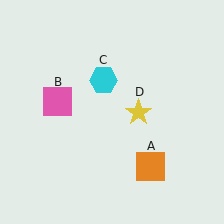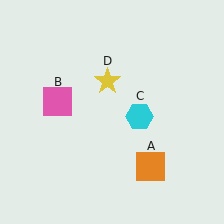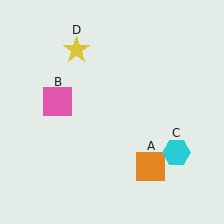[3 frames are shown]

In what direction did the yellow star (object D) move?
The yellow star (object D) moved up and to the left.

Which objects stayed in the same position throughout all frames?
Orange square (object A) and pink square (object B) remained stationary.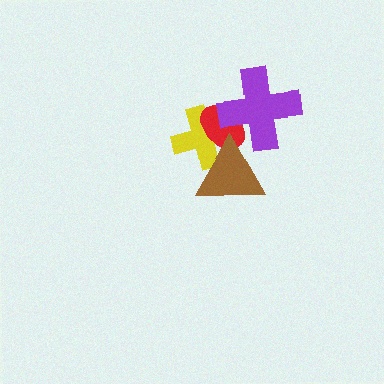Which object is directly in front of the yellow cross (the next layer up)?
The red ellipse is directly in front of the yellow cross.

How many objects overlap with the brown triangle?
3 objects overlap with the brown triangle.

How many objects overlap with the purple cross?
3 objects overlap with the purple cross.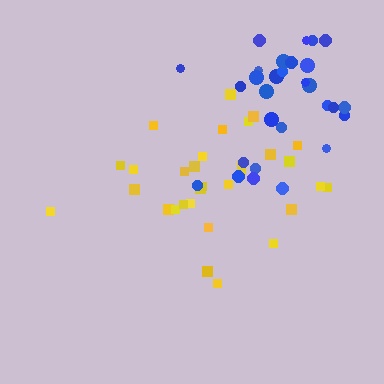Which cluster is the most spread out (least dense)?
Yellow.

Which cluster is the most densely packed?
Blue.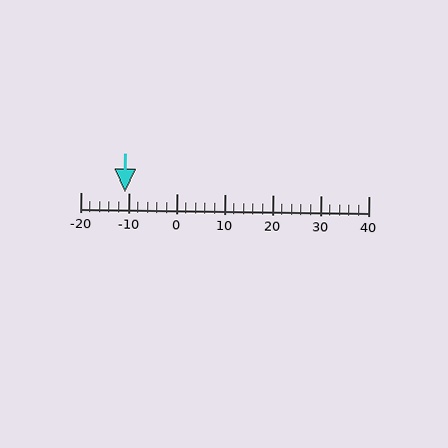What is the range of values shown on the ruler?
The ruler shows values from -20 to 40.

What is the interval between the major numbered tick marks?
The major tick marks are spaced 10 units apart.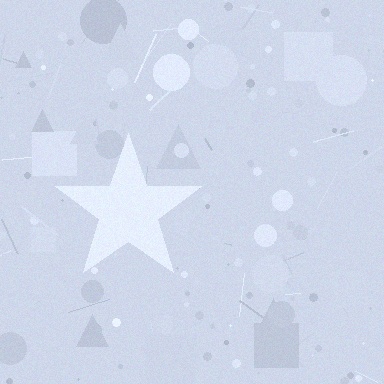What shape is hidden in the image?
A star is hidden in the image.